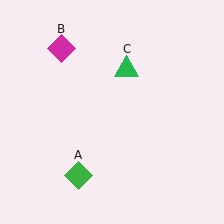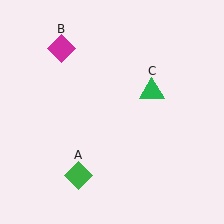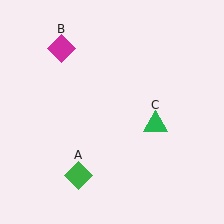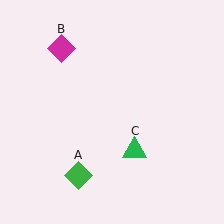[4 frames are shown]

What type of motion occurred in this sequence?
The green triangle (object C) rotated clockwise around the center of the scene.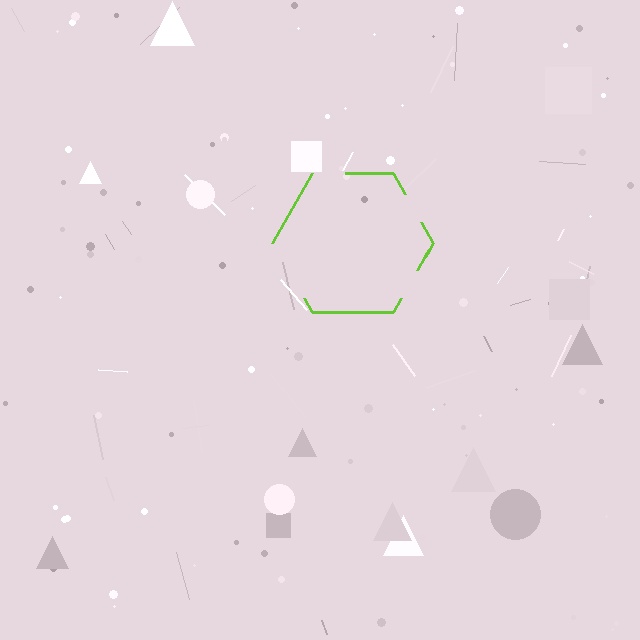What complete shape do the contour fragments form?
The contour fragments form a hexagon.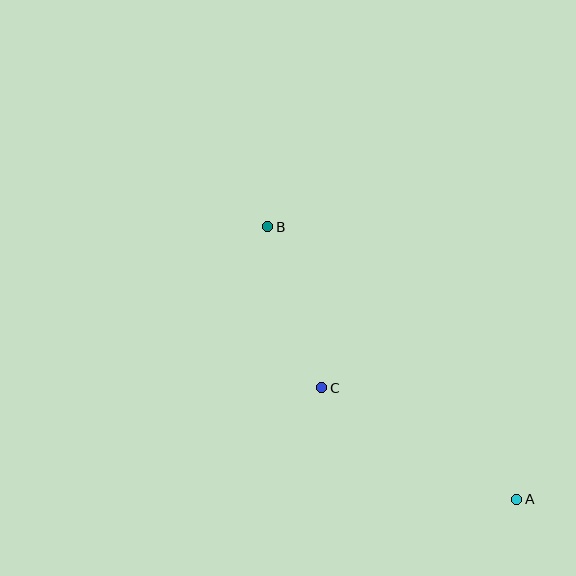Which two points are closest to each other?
Points B and C are closest to each other.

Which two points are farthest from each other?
Points A and B are farthest from each other.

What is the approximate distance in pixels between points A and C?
The distance between A and C is approximately 225 pixels.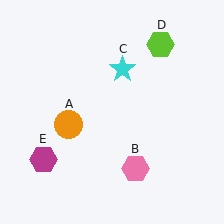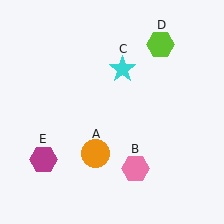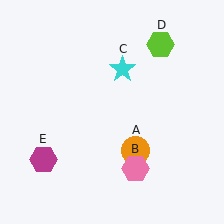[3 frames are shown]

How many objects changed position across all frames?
1 object changed position: orange circle (object A).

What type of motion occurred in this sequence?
The orange circle (object A) rotated counterclockwise around the center of the scene.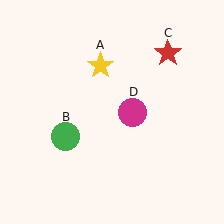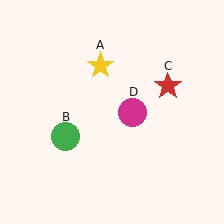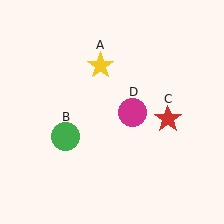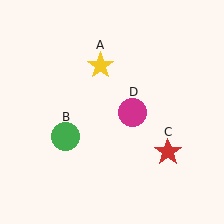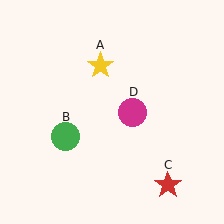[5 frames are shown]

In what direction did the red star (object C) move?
The red star (object C) moved down.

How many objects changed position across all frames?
1 object changed position: red star (object C).